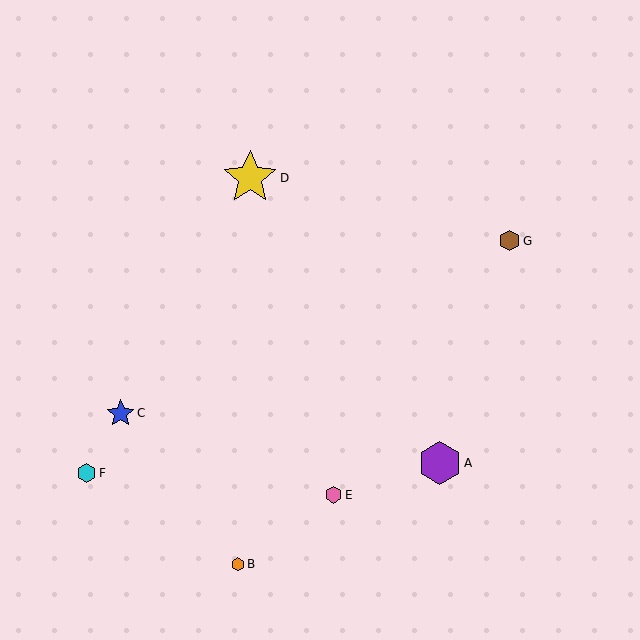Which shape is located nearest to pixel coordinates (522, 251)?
The brown hexagon (labeled G) at (510, 241) is nearest to that location.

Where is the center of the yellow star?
The center of the yellow star is at (250, 178).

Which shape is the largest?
The yellow star (labeled D) is the largest.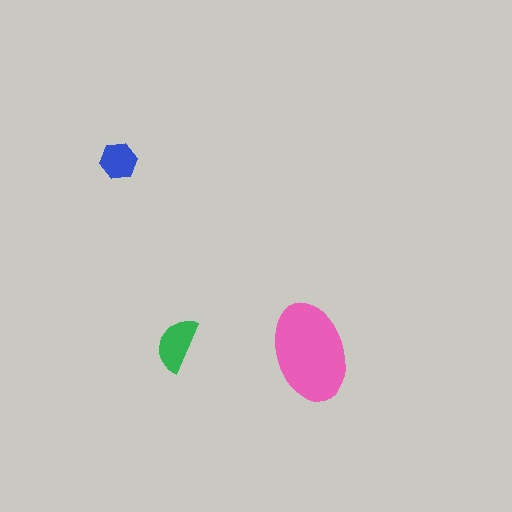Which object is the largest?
The pink ellipse.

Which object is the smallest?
The blue hexagon.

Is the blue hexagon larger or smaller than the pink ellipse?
Smaller.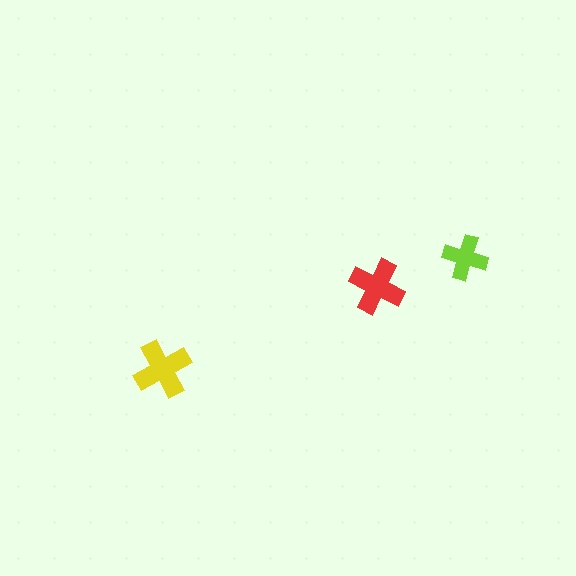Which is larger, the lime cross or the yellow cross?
The yellow one.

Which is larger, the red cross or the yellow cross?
The yellow one.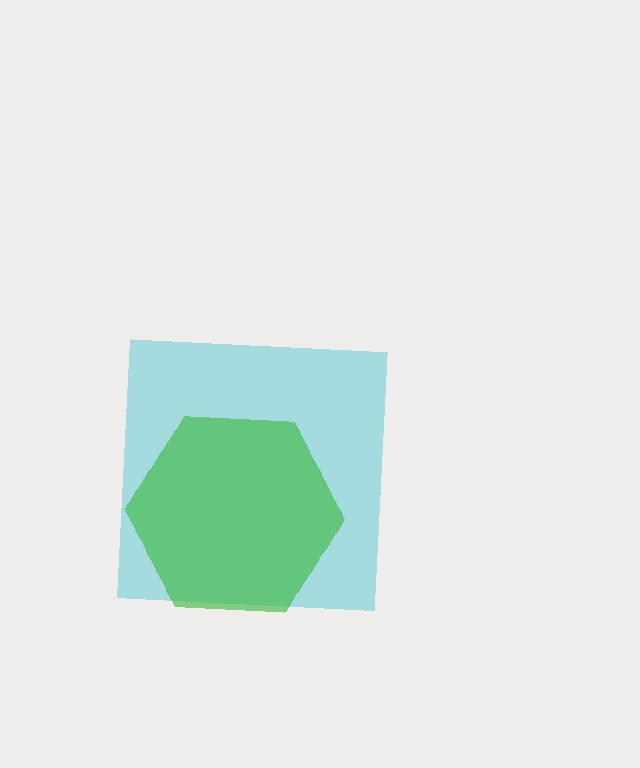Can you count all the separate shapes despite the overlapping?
Yes, there are 2 separate shapes.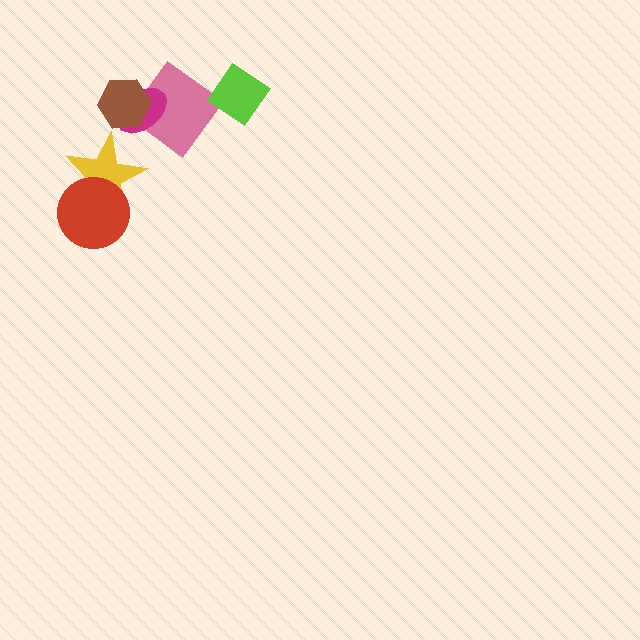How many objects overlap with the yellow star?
1 object overlaps with the yellow star.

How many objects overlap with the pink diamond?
2 objects overlap with the pink diamond.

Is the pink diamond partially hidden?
Yes, it is partially covered by another shape.